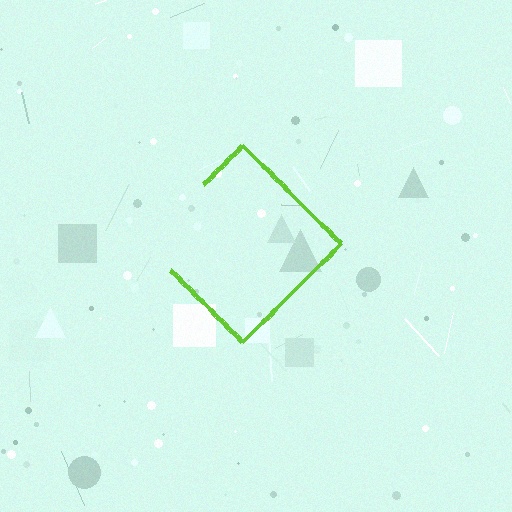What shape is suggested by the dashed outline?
The dashed outline suggests a diamond.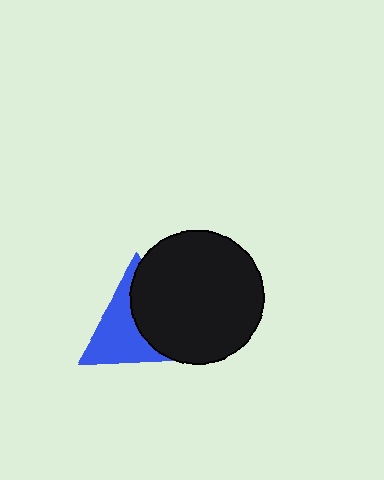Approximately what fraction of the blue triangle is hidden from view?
Roughly 50% of the blue triangle is hidden behind the black circle.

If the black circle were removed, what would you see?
You would see the complete blue triangle.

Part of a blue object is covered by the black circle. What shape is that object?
It is a triangle.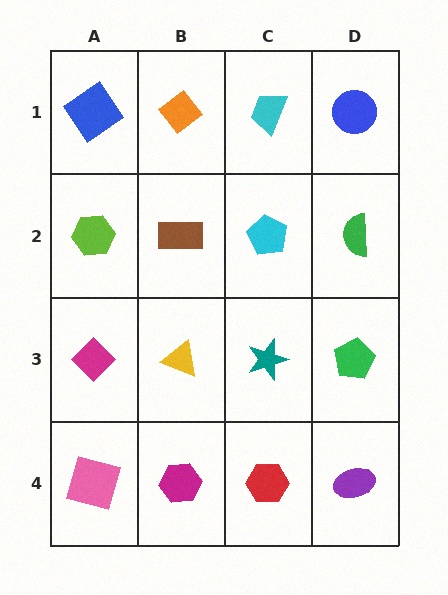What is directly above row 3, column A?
A lime hexagon.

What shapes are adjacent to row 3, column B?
A brown rectangle (row 2, column B), a magenta hexagon (row 4, column B), a magenta diamond (row 3, column A), a teal star (row 3, column C).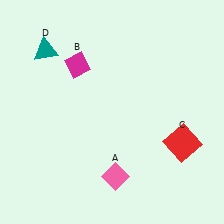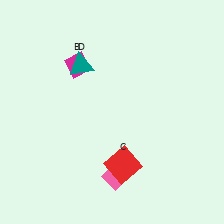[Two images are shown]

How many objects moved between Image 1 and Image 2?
2 objects moved between the two images.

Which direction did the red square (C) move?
The red square (C) moved left.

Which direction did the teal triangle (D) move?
The teal triangle (D) moved right.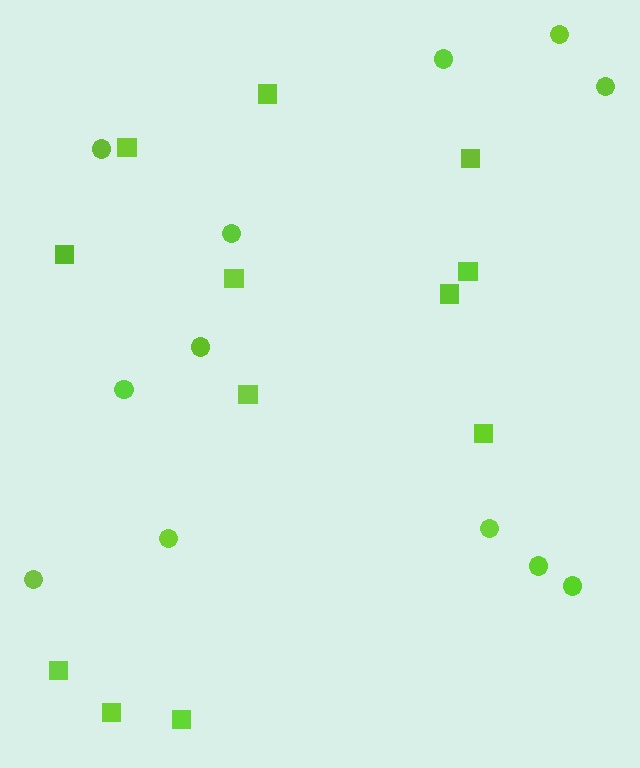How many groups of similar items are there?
There are 2 groups: one group of circles (12) and one group of squares (12).